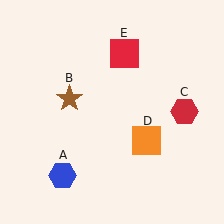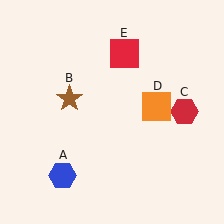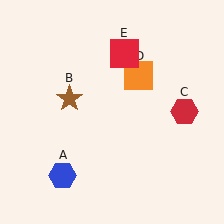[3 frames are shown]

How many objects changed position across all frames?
1 object changed position: orange square (object D).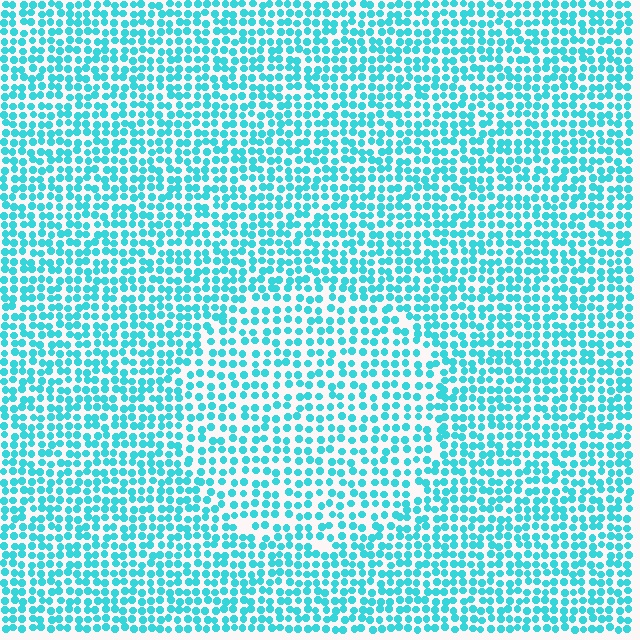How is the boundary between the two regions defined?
The boundary is defined by a change in element density (approximately 1.4x ratio). All elements are the same color, size, and shape.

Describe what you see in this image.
The image contains small cyan elements arranged at two different densities. A circle-shaped region is visible where the elements are less densely packed than the surrounding area.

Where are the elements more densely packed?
The elements are more densely packed outside the circle boundary.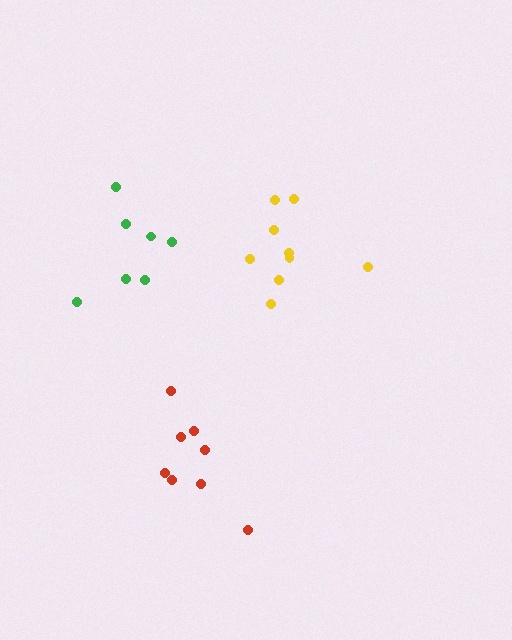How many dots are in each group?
Group 1: 9 dots, Group 2: 7 dots, Group 3: 8 dots (24 total).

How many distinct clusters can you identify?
There are 3 distinct clusters.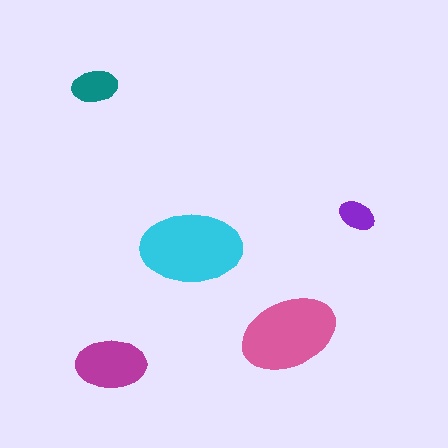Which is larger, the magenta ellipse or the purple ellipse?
The magenta one.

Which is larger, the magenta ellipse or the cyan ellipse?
The cyan one.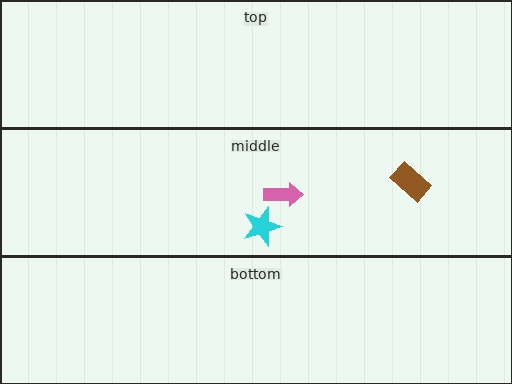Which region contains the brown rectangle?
The middle region.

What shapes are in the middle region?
The brown rectangle, the cyan star, the pink arrow.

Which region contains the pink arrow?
The middle region.